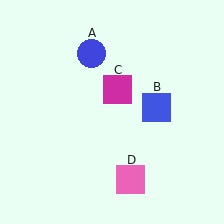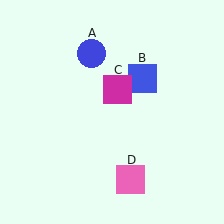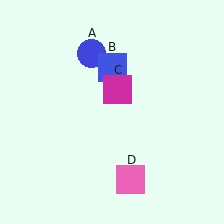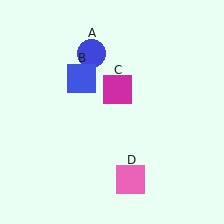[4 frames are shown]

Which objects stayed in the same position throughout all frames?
Blue circle (object A) and magenta square (object C) and pink square (object D) remained stationary.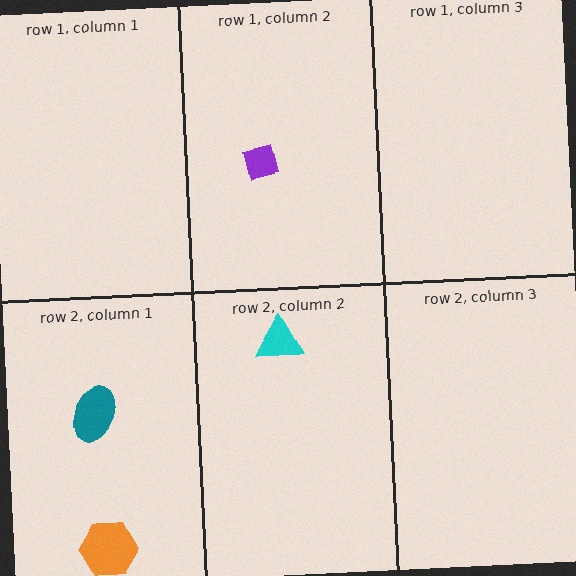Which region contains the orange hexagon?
The row 2, column 1 region.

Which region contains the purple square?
The row 1, column 2 region.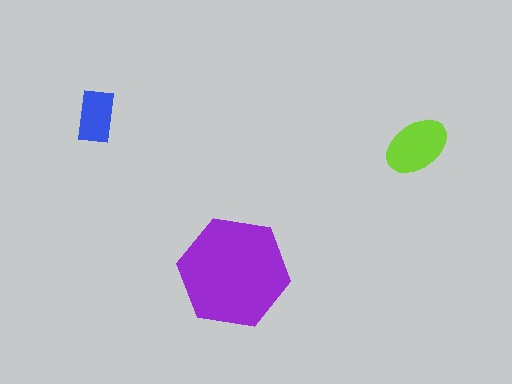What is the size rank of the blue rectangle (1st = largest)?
3rd.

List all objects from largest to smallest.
The purple hexagon, the lime ellipse, the blue rectangle.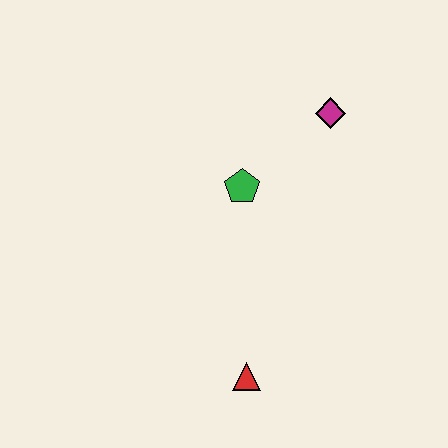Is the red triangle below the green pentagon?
Yes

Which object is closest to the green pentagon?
The magenta diamond is closest to the green pentagon.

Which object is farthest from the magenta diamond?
The red triangle is farthest from the magenta diamond.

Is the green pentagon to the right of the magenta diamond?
No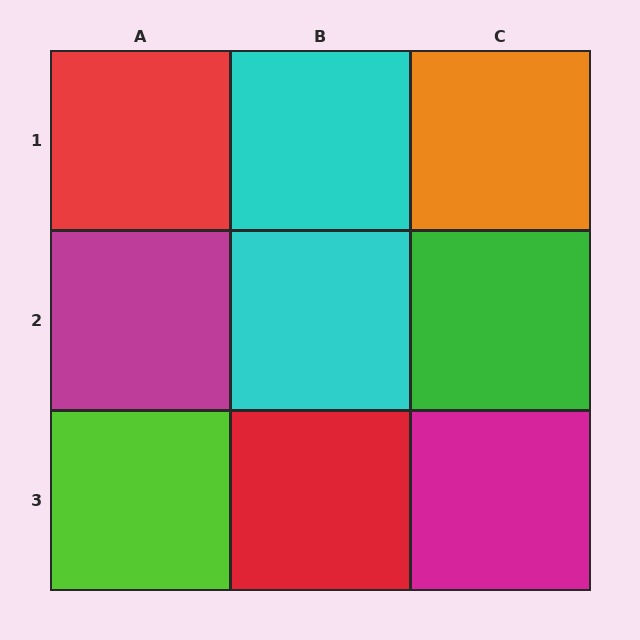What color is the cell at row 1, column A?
Red.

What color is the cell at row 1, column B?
Cyan.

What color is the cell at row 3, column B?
Red.